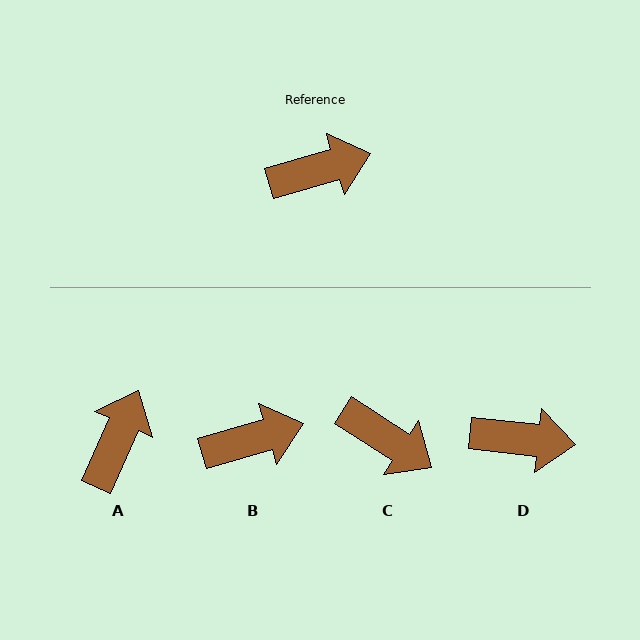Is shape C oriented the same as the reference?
No, it is off by about 49 degrees.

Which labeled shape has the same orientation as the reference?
B.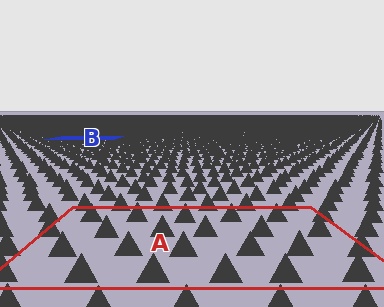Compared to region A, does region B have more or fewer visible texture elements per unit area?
Region B has more texture elements per unit area — they are packed more densely because it is farther away.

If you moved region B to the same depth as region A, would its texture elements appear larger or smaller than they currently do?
They would appear larger. At a closer depth, the same texture elements are projected at a bigger on-screen size.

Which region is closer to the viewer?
Region A is closer. The texture elements there are larger and more spread out.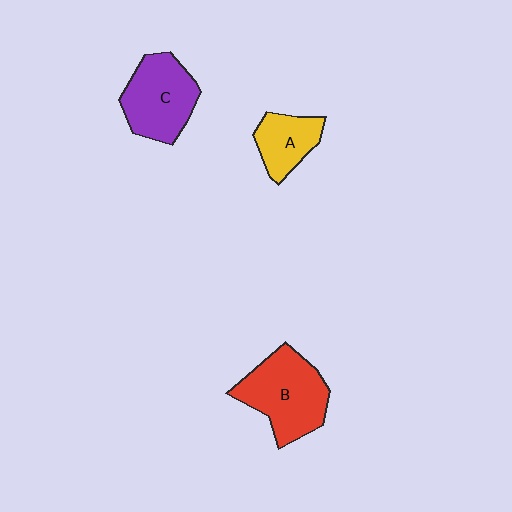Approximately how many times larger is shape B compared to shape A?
Approximately 1.8 times.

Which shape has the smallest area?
Shape A (yellow).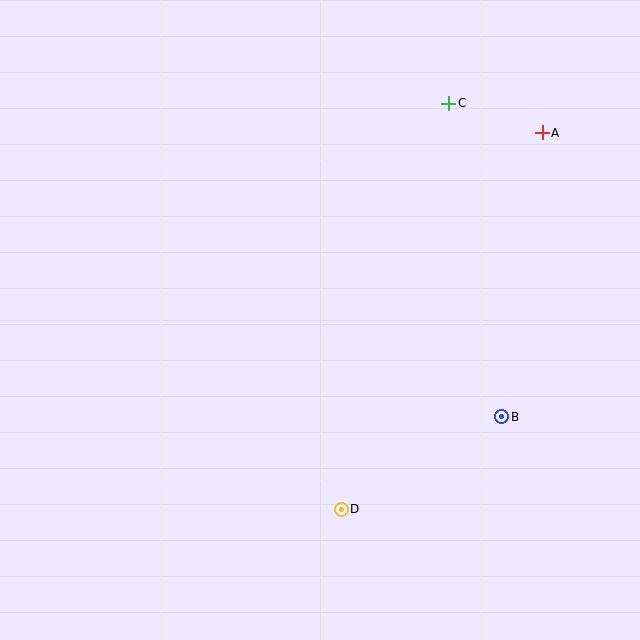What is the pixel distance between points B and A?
The distance between B and A is 287 pixels.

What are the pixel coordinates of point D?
Point D is at (341, 509).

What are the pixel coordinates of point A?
Point A is at (542, 133).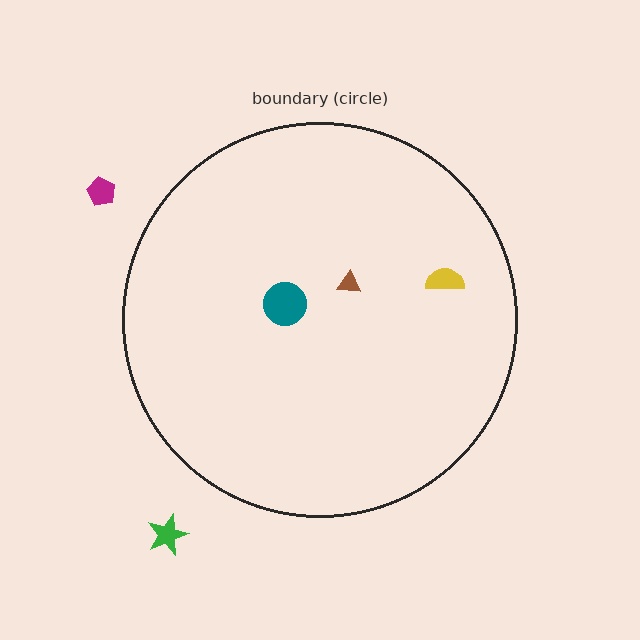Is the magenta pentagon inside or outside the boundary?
Outside.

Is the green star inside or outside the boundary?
Outside.